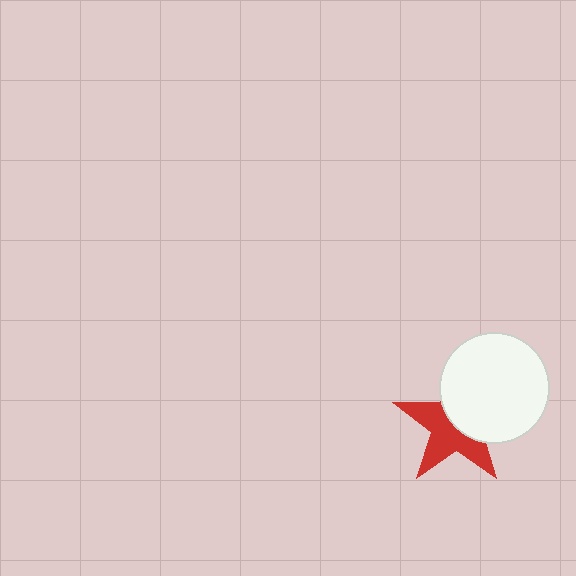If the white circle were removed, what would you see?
You would see the complete red star.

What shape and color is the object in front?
The object in front is a white circle.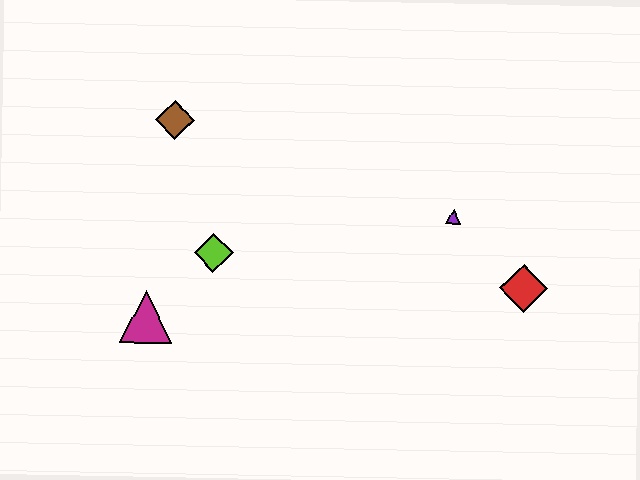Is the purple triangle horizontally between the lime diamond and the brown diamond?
No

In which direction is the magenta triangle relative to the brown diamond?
The magenta triangle is below the brown diamond.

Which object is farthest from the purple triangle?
The magenta triangle is farthest from the purple triangle.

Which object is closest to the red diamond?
The purple triangle is closest to the red diamond.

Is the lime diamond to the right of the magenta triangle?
Yes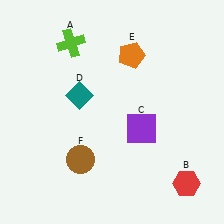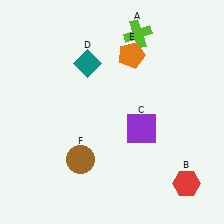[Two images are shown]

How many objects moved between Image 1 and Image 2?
2 objects moved between the two images.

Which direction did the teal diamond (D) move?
The teal diamond (D) moved up.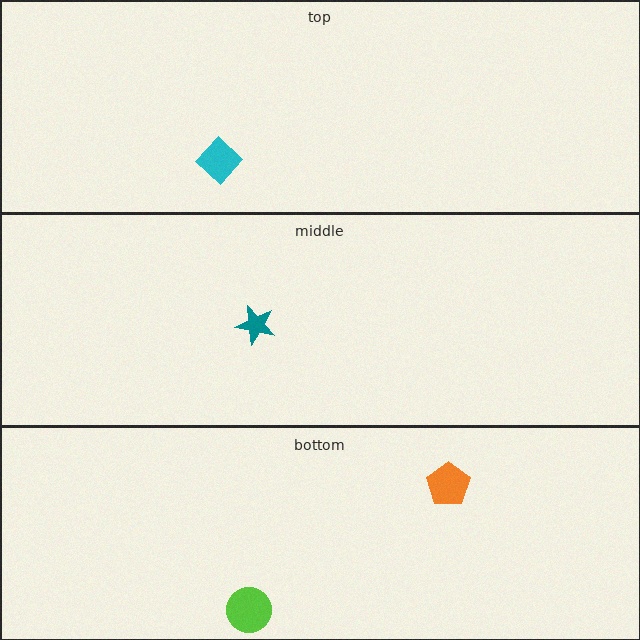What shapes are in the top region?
The cyan diamond.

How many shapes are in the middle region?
1.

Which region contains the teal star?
The middle region.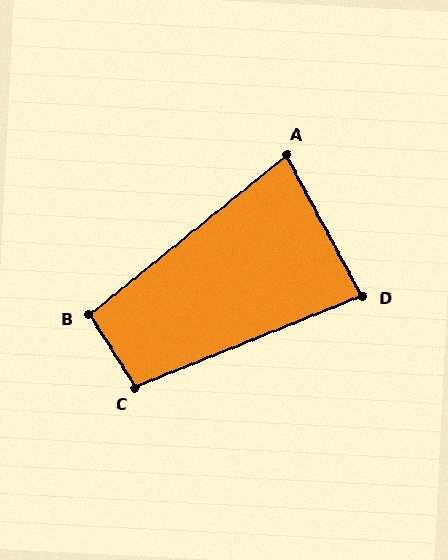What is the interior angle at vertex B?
Approximately 96 degrees (obtuse).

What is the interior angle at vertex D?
Approximately 84 degrees (acute).